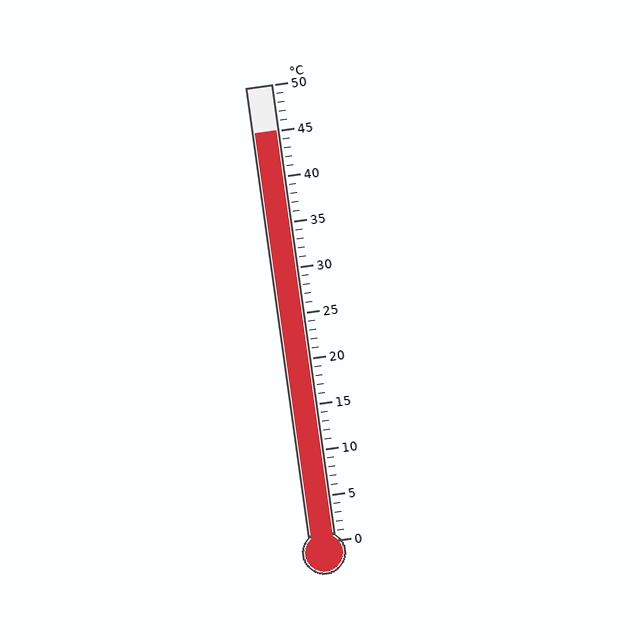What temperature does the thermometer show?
The thermometer shows approximately 45°C.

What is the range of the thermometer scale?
The thermometer scale ranges from 0°C to 50°C.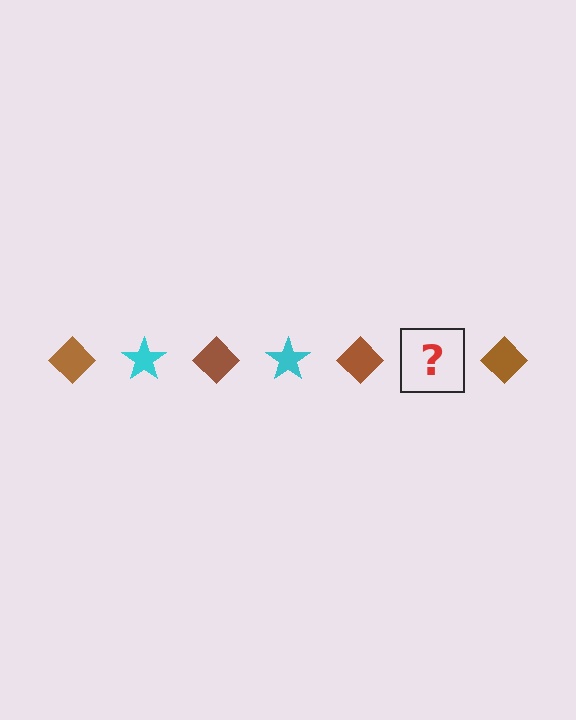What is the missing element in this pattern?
The missing element is a cyan star.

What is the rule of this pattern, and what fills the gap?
The rule is that the pattern alternates between brown diamond and cyan star. The gap should be filled with a cyan star.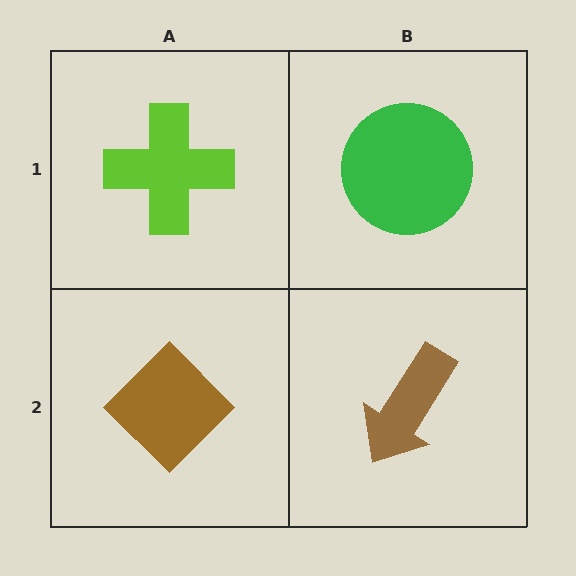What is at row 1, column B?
A green circle.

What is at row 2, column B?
A brown arrow.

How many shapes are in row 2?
2 shapes.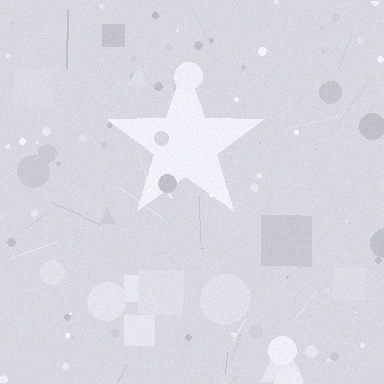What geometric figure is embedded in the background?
A star is embedded in the background.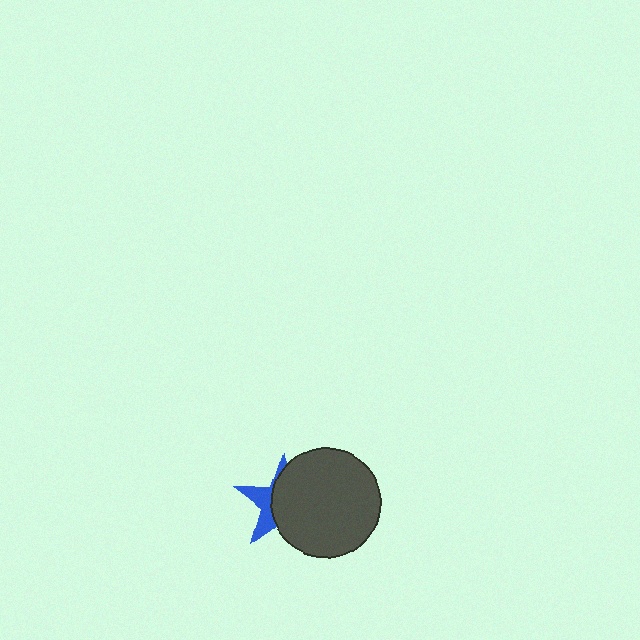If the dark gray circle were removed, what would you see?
You would see the complete blue star.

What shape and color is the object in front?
The object in front is a dark gray circle.